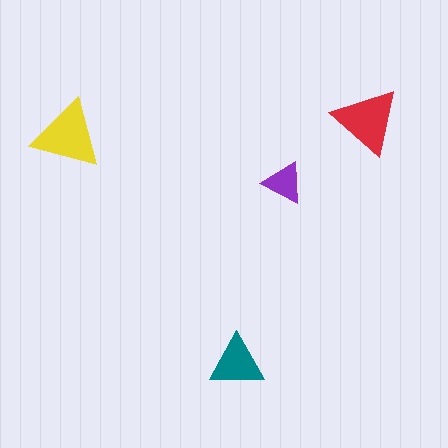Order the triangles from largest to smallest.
the yellow one, the red one, the teal one, the purple one.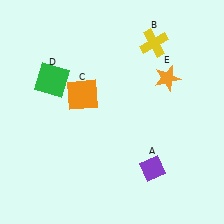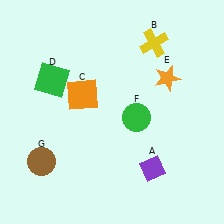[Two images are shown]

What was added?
A green circle (F), a brown circle (G) were added in Image 2.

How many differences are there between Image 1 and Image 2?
There are 2 differences between the two images.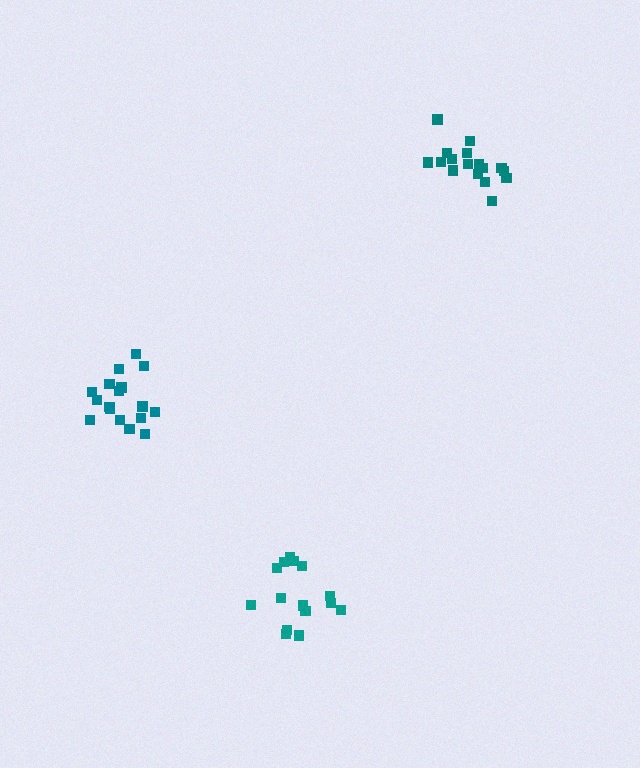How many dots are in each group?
Group 1: 17 dots, Group 2: 17 dots, Group 3: 15 dots (49 total).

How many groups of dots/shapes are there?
There are 3 groups.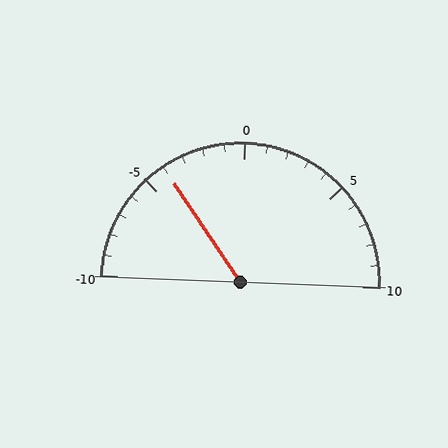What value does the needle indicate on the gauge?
The needle indicates approximately -4.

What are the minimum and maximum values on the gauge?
The gauge ranges from -10 to 10.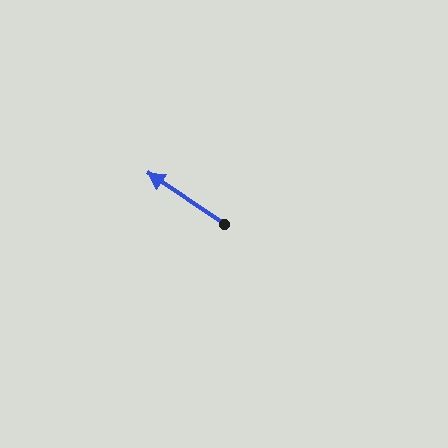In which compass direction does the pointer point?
Northwest.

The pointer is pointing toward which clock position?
Roughly 10 o'clock.